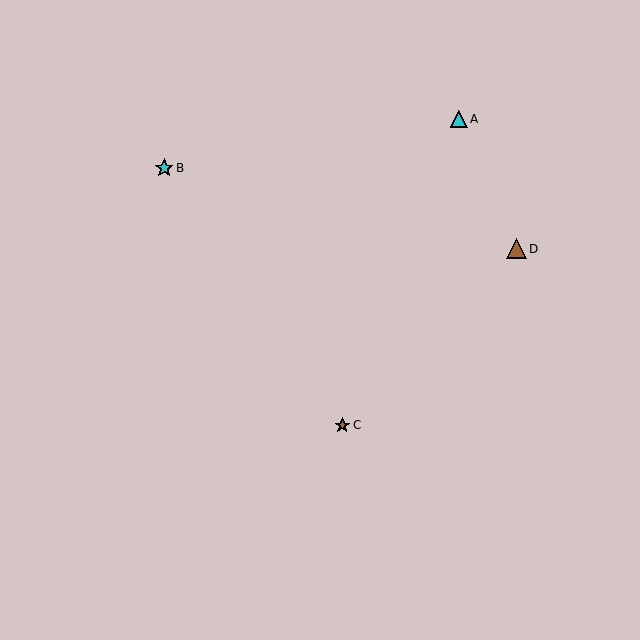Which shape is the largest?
The brown triangle (labeled D) is the largest.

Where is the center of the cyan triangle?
The center of the cyan triangle is at (459, 119).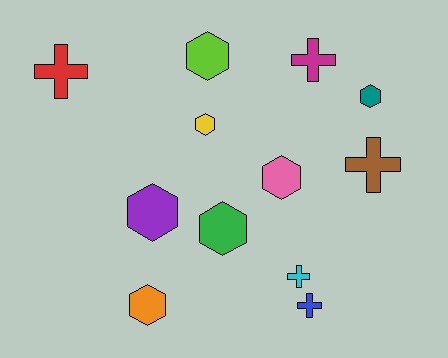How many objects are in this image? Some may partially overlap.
There are 12 objects.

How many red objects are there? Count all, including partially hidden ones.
There is 1 red object.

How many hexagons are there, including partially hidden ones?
There are 7 hexagons.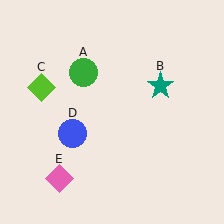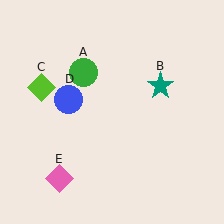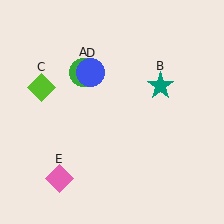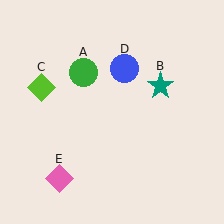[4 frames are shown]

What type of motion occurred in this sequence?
The blue circle (object D) rotated clockwise around the center of the scene.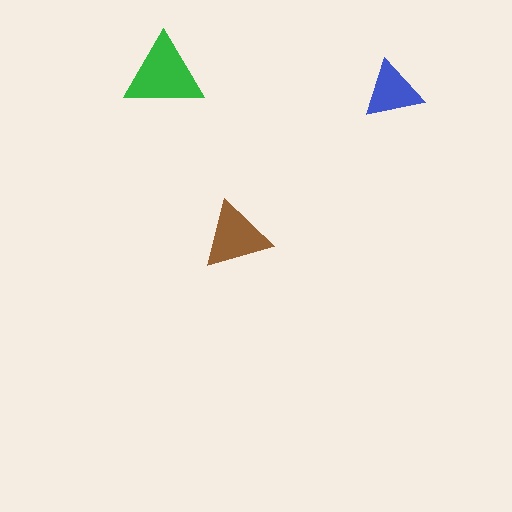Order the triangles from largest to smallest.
the green one, the brown one, the blue one.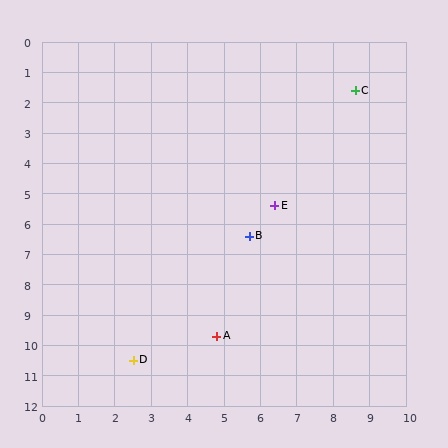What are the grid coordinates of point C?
Point C is at approximately (8.6, 1.6).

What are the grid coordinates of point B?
Point B is at approximately (5.7, 6.4).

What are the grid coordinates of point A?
Point A is at approximately (4.8, 9.7).